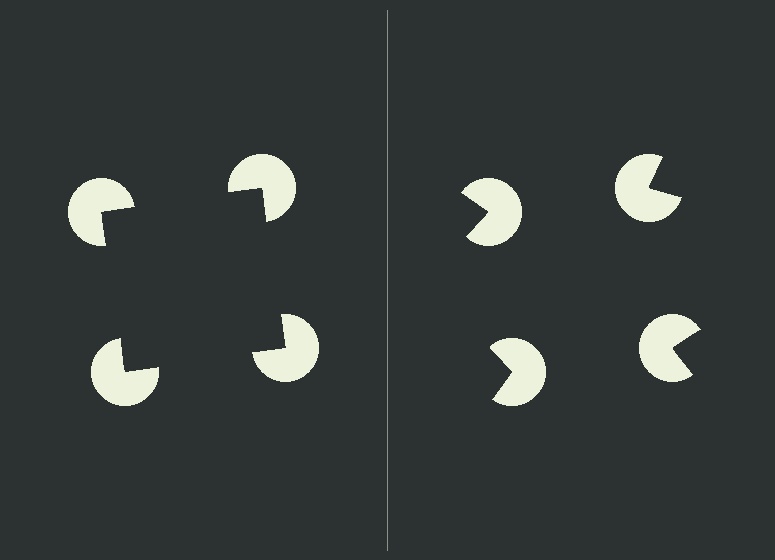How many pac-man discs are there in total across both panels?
8 — 4 on each side.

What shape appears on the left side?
An illusory square.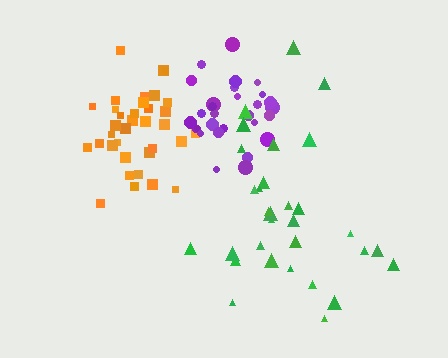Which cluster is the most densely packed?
Orange.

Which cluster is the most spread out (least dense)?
Green.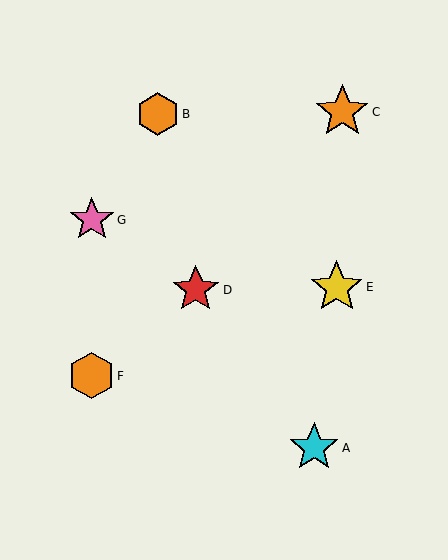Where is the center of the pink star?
The center of the pink star is at (92, 220).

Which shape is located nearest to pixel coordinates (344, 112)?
The orange star (labeled C) at (342, 112) is nearest to that location.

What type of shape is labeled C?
Shape C is an orange star.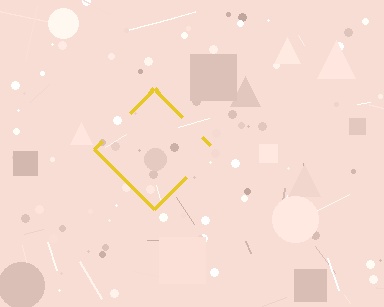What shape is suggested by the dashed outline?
The dashed outline suggests a diamond.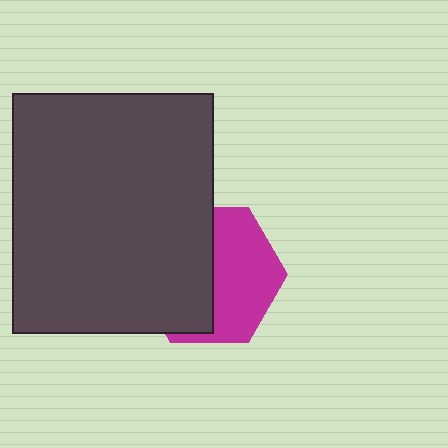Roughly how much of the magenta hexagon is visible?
About half of it is visible (roughly 49%).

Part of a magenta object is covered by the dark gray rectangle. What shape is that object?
It is a hexagon.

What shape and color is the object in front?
The object in front is a dark gray rectangle.